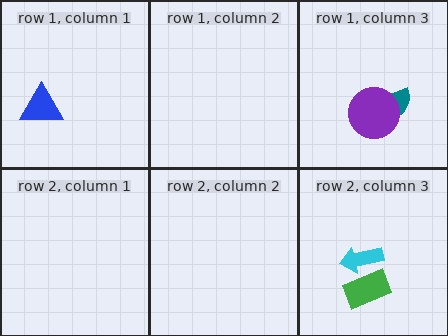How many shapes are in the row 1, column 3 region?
2.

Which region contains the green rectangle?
The row 2, column 3 region.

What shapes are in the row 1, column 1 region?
The blue triangle.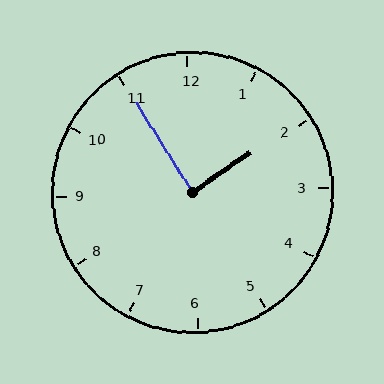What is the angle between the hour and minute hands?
Approximately 88 degrees.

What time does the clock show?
1:55.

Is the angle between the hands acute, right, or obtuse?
It is right.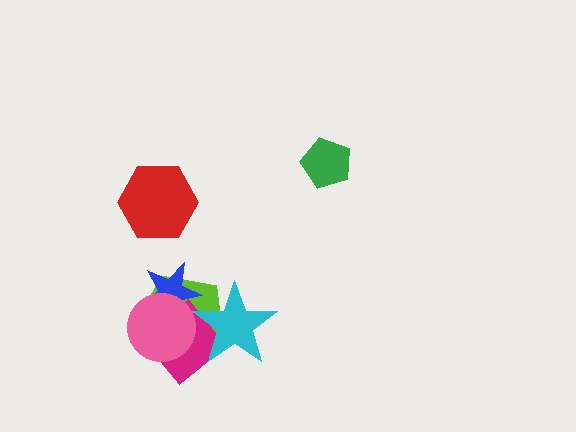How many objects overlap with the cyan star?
2 objects overlap with the cyan star.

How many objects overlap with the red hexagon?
0 objects overlap with the red hexagon.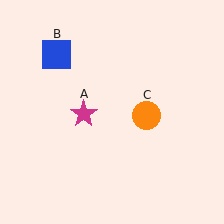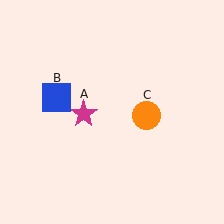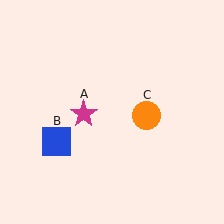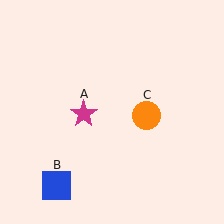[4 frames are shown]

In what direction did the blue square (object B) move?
The blue square (object B) moved down.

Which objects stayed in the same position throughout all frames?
Magenta star (object A) and orange circle (object C) remained stationary.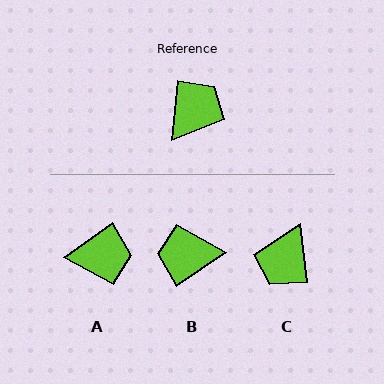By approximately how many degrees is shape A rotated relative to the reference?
Approximately 50 degrees clockwise.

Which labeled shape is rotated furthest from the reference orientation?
C, about 168 degrees away.